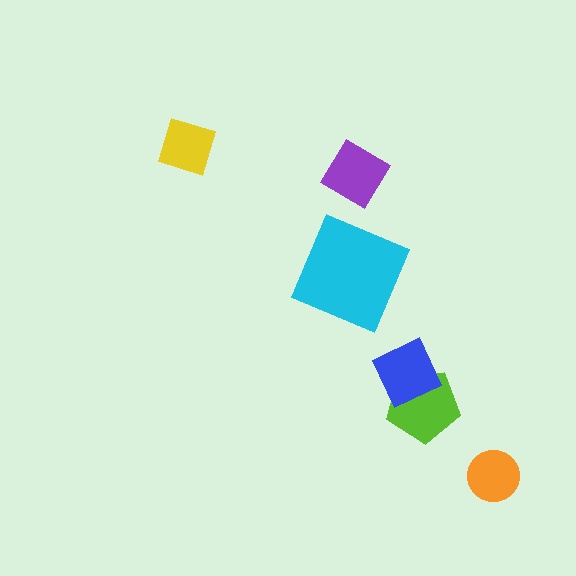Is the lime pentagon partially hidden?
Yes, it is partially covered by another shape.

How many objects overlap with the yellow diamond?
0 objects overlap with the yellow diamond.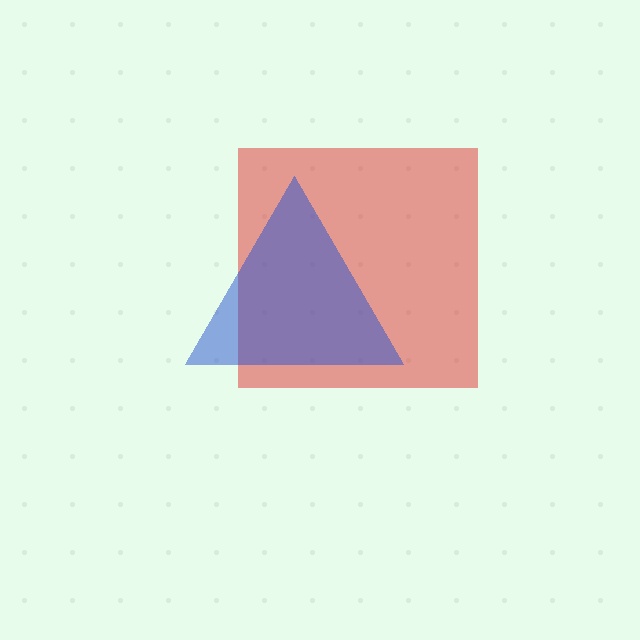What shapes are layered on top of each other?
The layered shapes are: a red square, a blue triangle.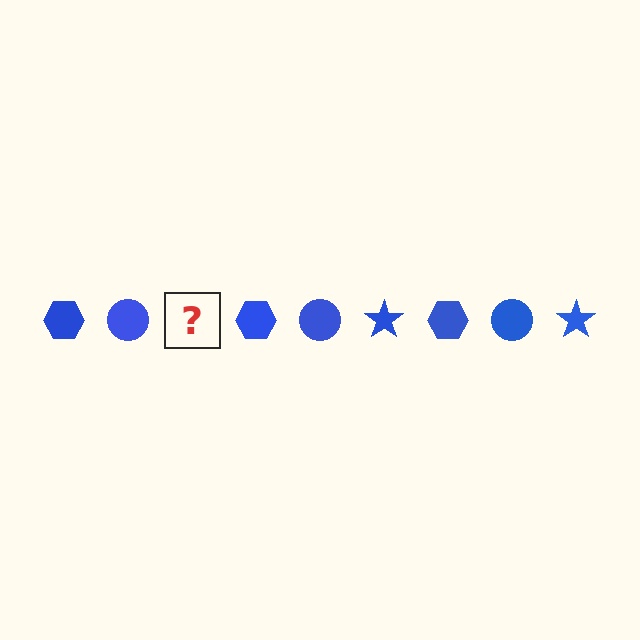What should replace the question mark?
The question mark should be replaced with a blue star.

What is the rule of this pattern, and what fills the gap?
The rule is that the pattern cycles through hexagon, circle, star shapes in blue. The gap should be filled with a blue star.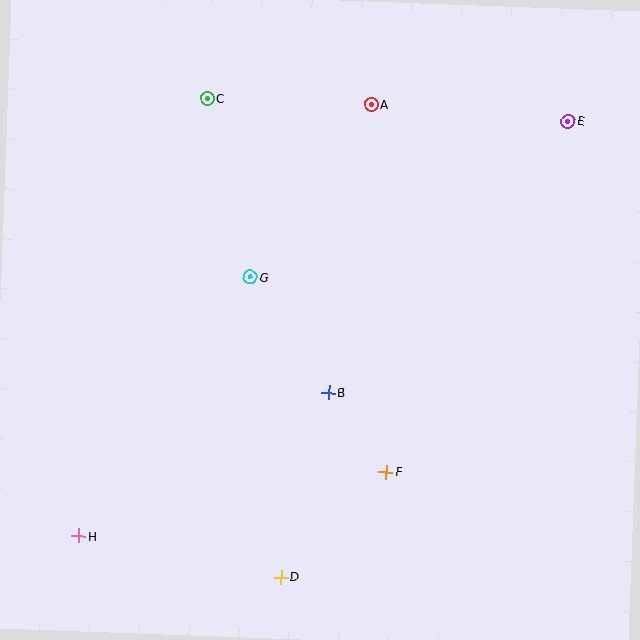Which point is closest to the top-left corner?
Point C is closest to the top-left corner.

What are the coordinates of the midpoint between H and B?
The midpoint between H and B is at (204, 464).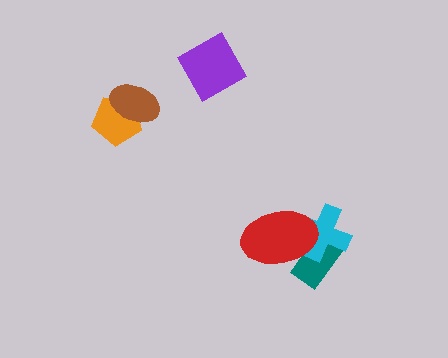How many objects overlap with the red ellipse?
2 objects overlap with the red ellipse.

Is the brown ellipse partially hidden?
No, no other shape covers it.